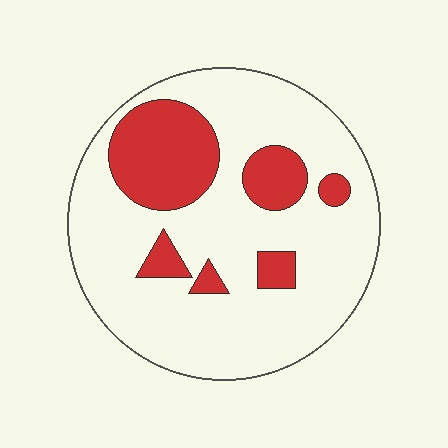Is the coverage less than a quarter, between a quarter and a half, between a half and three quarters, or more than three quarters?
Less than a quarter.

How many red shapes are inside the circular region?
6.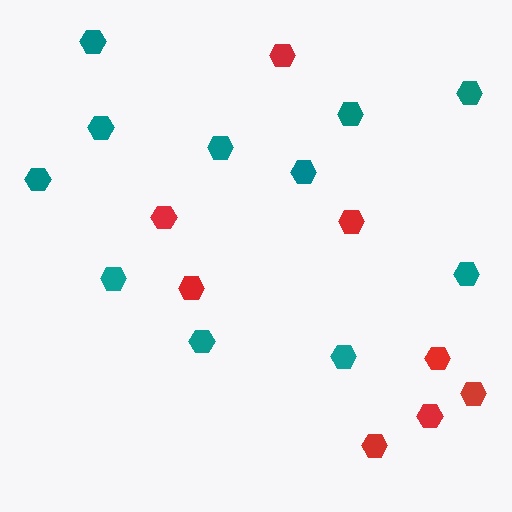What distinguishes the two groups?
There are 2 groups: one group of red hexagons (8) and one group of teal hexagons (11).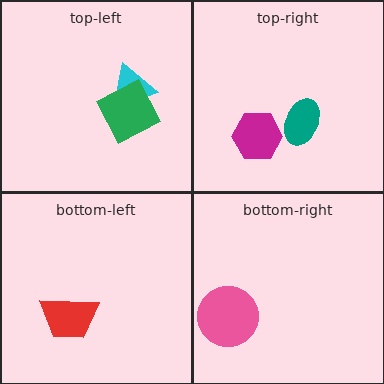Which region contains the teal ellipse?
The top-right region.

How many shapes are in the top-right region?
2.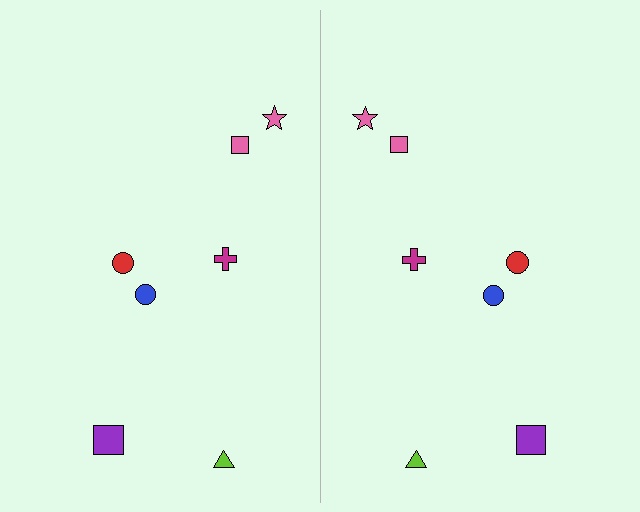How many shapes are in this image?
There are 14 shapes in this image.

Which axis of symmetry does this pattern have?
The pattern has a vertical axis of symmetry running through the center of the image.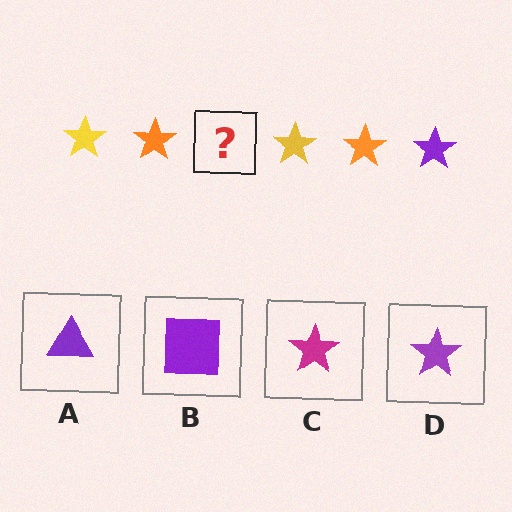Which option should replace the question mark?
Option D.